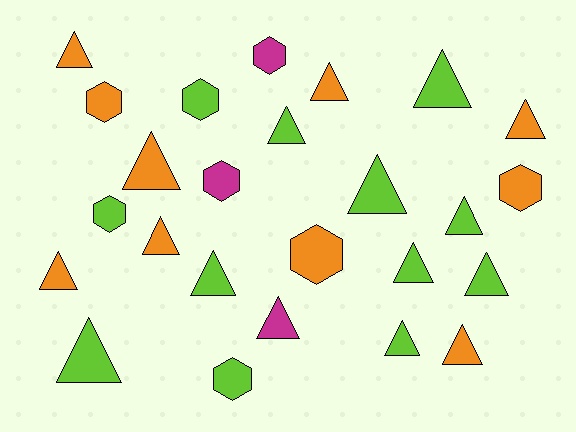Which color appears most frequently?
Lime, with 12 objects.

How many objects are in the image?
There are 25 objects.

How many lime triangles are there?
There are 9 lime triangles.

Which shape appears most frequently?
Triangle, with 17 objects.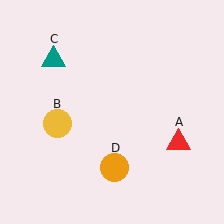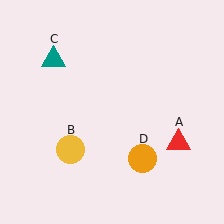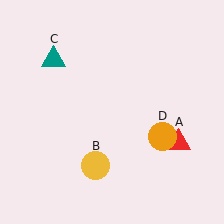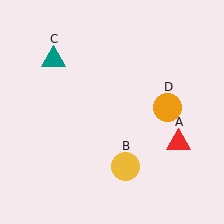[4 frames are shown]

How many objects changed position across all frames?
2 objects changed position: yellow circle (object B), orange circle (object D).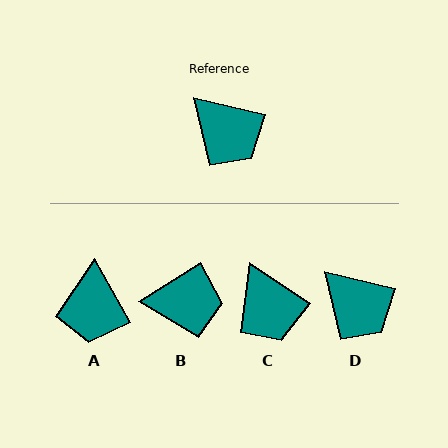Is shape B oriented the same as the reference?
No, it is off by about 46 degrees.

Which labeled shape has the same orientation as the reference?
D.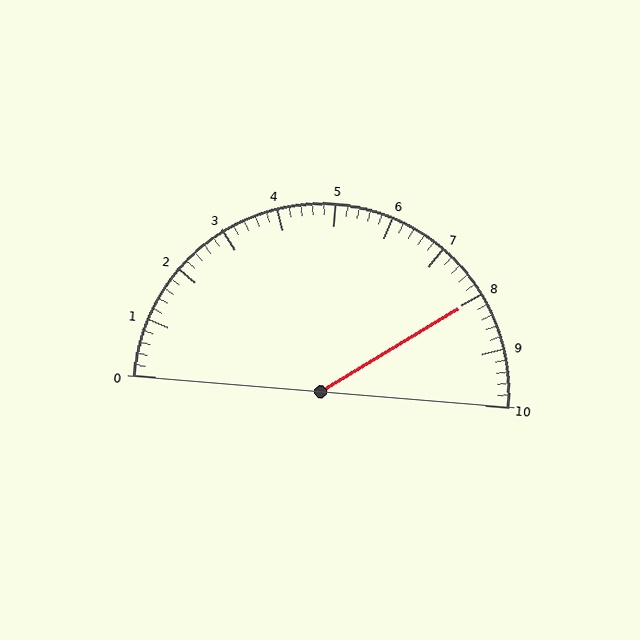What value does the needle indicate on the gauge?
The needle indicates approximately 8.0.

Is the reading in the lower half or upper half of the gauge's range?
The reading is in the upper half of the range (0 to 10).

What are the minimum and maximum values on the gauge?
The gauge ranges from 0 to 10.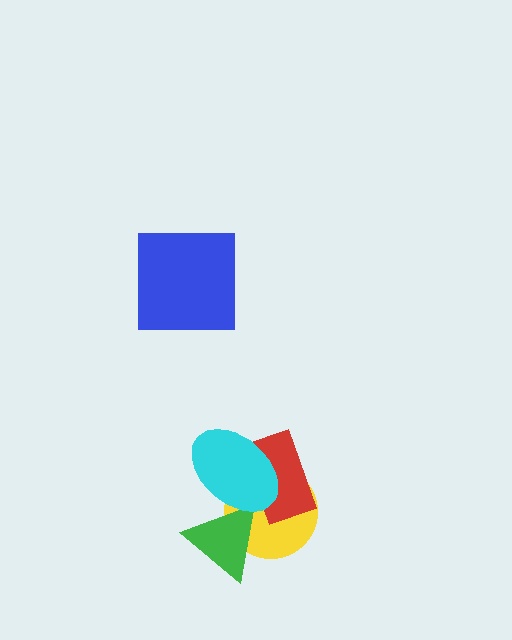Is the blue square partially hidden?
No, no other shape covers it.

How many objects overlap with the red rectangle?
2 objects overlap with the red rectangle.